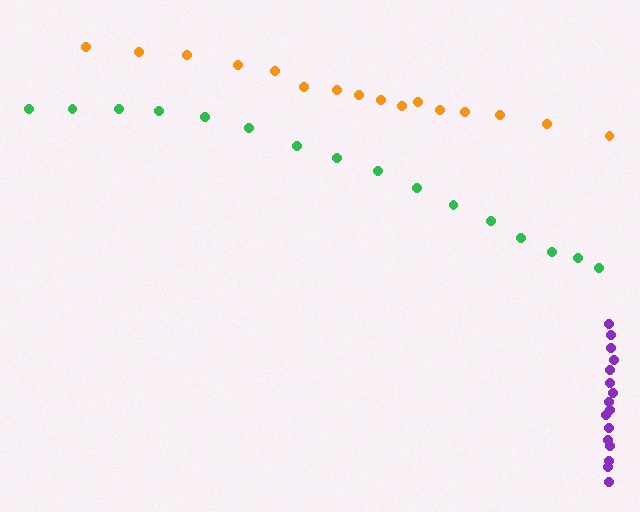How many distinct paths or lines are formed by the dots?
There are 3 distinct paths.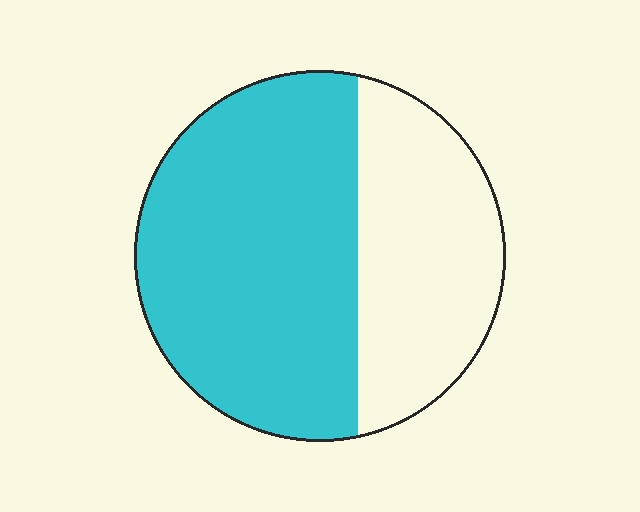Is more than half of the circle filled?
Yes.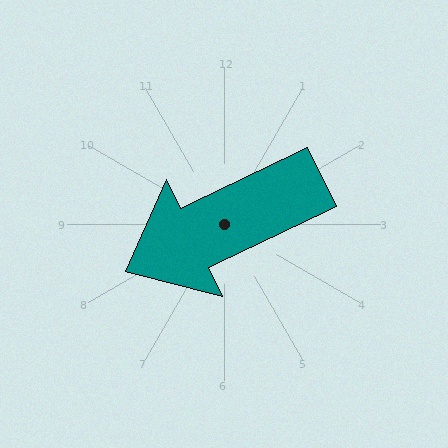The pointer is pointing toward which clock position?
Roughly 8 o'clock.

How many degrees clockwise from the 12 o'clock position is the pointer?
Approximately 244 degrees.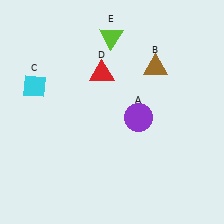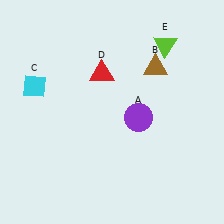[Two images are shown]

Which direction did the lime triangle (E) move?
The lime triangle (E) moved right.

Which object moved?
The lime triangle (E) moved right.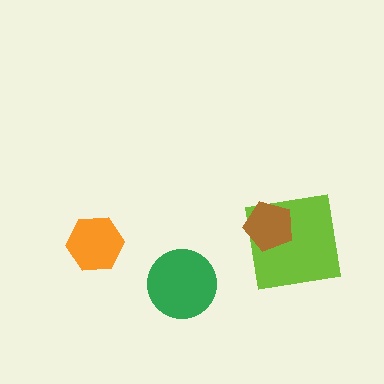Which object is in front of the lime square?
The brown pentagon is in front of the lime square.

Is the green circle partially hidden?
No, no other shape covers it.